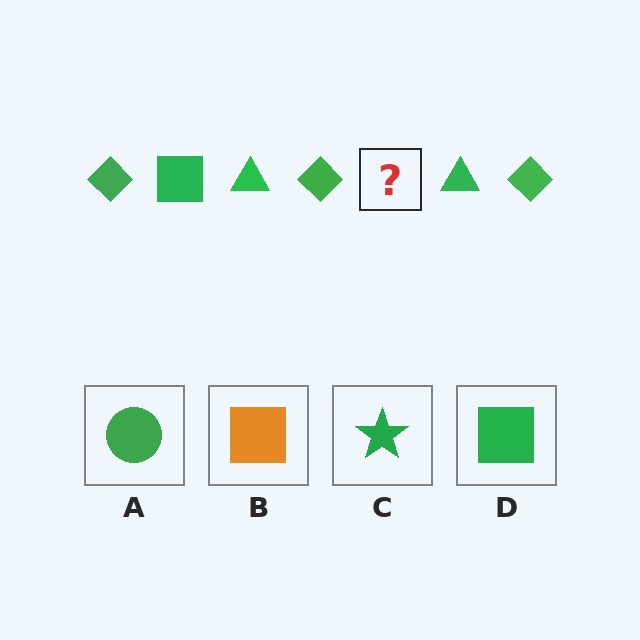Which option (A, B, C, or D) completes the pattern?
D.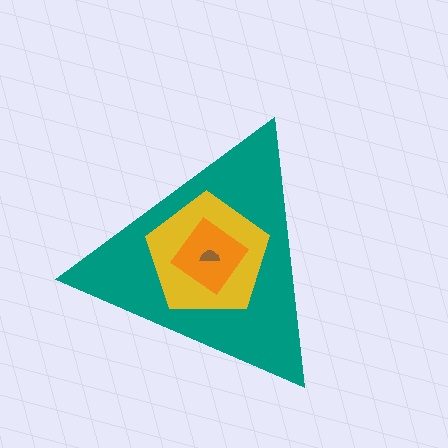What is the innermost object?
The brown semicircle.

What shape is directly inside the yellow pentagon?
The orange diamond.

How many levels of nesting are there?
4.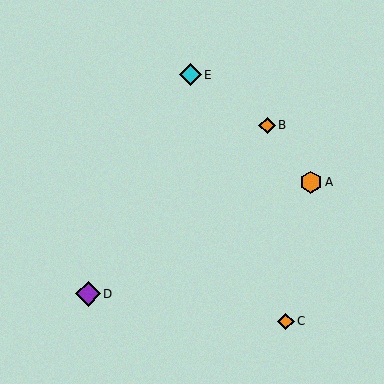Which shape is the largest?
The purple diamond (labeled D) is the largest.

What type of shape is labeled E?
Shape E is a cyan diamond.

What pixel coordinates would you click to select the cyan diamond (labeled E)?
Click at (190, 75) to select the cyan diamond E.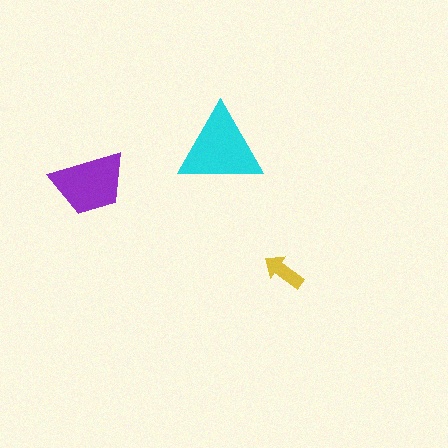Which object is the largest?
The cyan triangle.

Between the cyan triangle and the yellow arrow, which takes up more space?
The cyan triangle.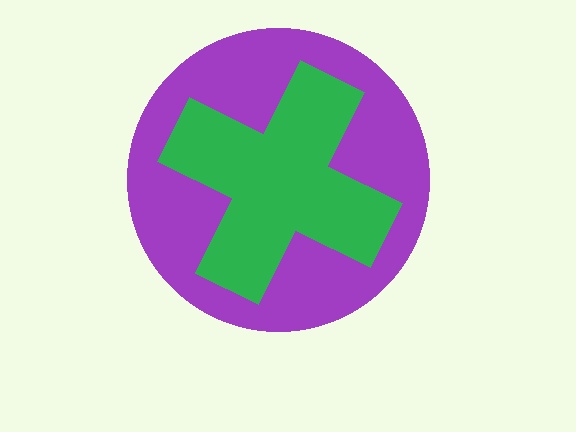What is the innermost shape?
The green cross.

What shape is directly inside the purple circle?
The green cross.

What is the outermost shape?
The purple circle.